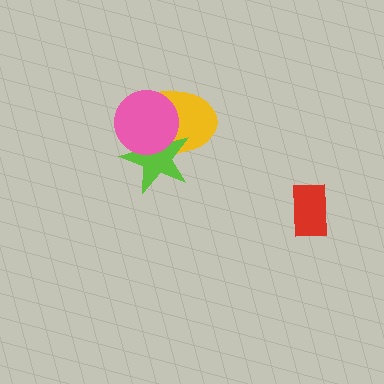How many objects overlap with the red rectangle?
0 objects overlap with the red rectangle.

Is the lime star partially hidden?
Yes, it is partially covered by another shape.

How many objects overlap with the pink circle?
2 objects overlap with the pink circle.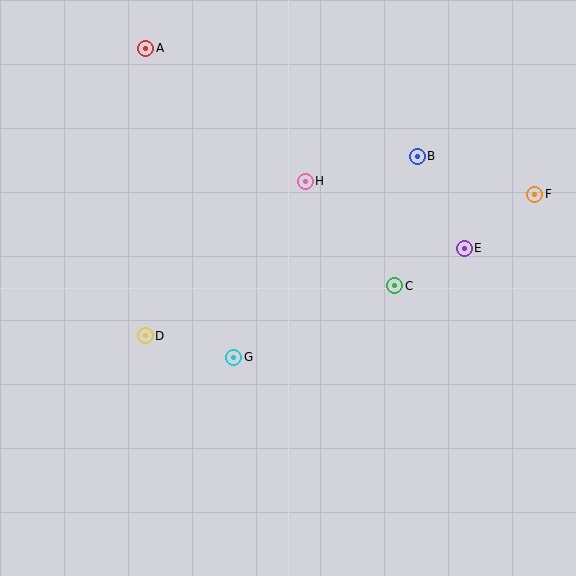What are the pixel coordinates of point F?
Point F is at (535, 194).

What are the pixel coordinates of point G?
Point G is at (234, 357).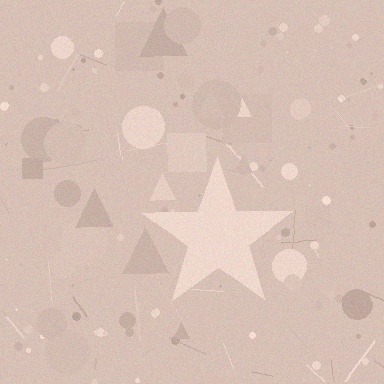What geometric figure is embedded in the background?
A star is embedded in the background.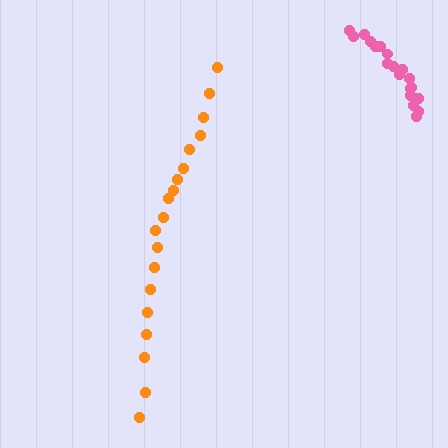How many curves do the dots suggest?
There are 2 distinct paths.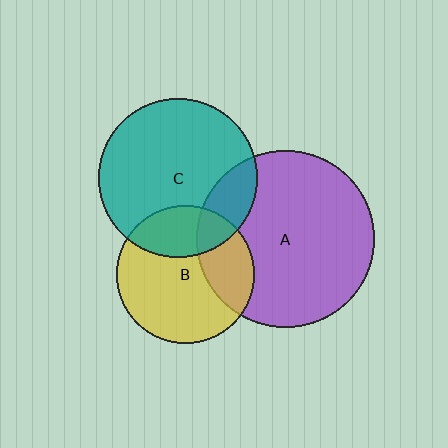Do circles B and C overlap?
Yes.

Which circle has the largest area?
Circle A (purple).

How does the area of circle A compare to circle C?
Approximately 1.3 times.